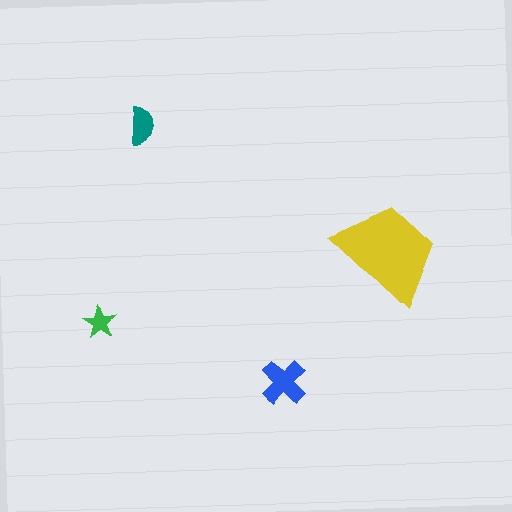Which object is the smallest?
The green star.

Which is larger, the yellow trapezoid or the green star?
The yellow trapezoid.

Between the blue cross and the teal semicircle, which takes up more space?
The blue cross.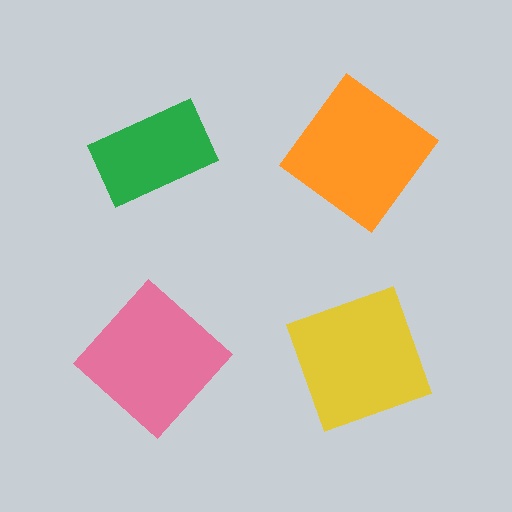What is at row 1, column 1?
A green rectangle.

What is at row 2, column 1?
A pink diamond.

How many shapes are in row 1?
2 shapes.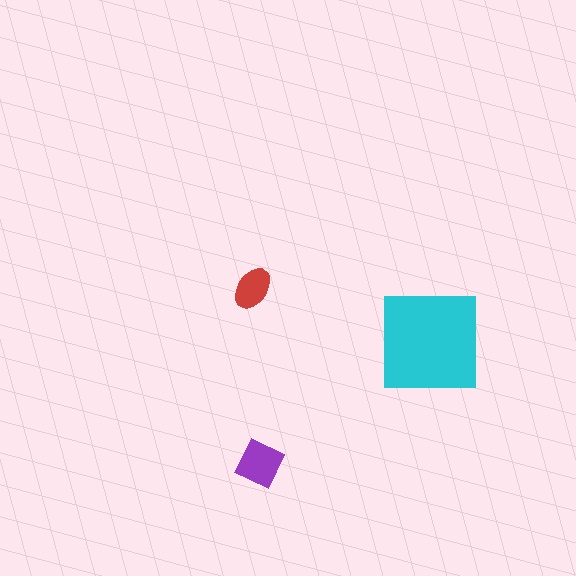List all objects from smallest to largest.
The red ellipse, the purple diamond, the cyan square.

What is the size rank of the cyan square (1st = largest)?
1st.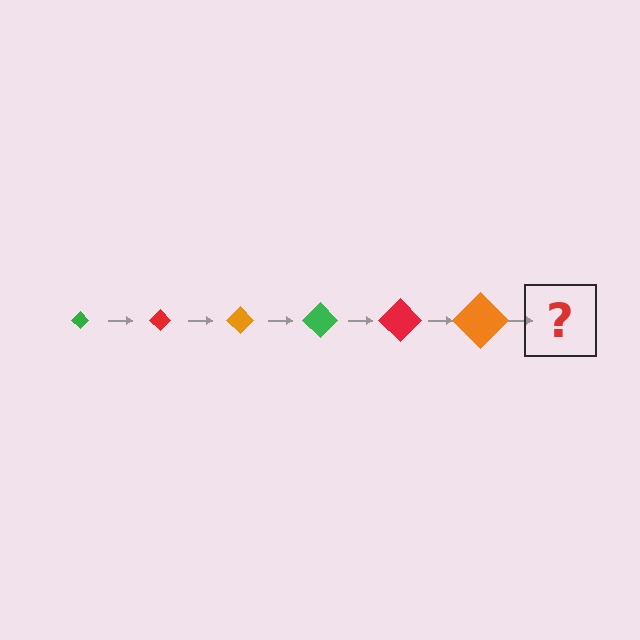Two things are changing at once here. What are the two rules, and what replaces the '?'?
The two rules are that the diamond grows larger each step and the color cycles through green, red, and orange. The '?' should be a green diamond, larger than the previous one.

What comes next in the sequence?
The next element should be a green diamond, larger than the previous one.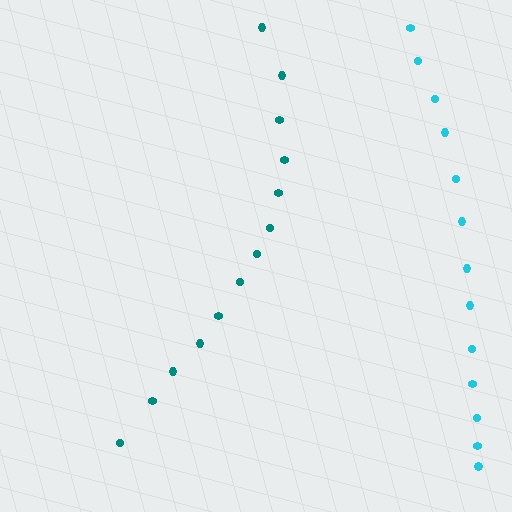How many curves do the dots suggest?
There are 2 distinct paths.